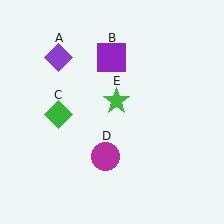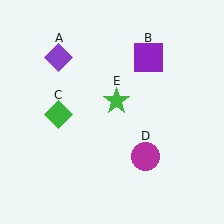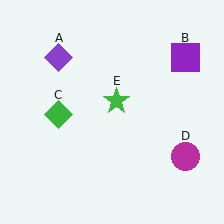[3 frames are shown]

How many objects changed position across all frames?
2 objects changed position: purple square (object B), magenta circle (object D).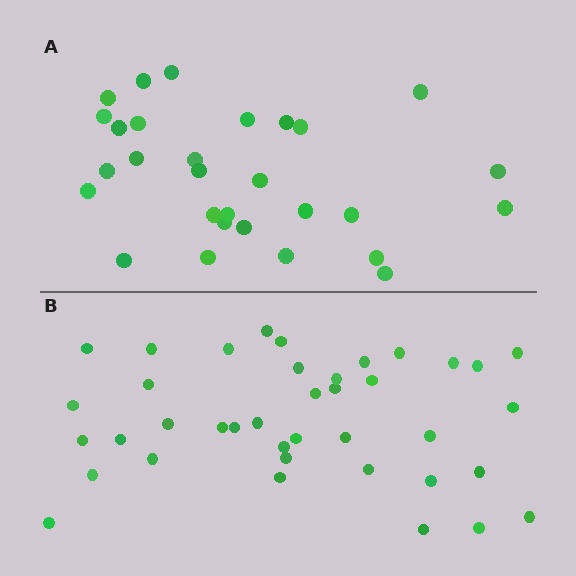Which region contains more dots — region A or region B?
Region B (the bottom region) has more dots.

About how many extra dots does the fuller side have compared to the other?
Region B has roughly 10 or so more dots than region A.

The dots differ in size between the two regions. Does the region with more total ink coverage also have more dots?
No. Region A has more total ink coverage because its dots are larger, but region B actually contains more individual dots. Total area can be misleading — the number of items is what matters here.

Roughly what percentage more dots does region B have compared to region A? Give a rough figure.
About 35% more.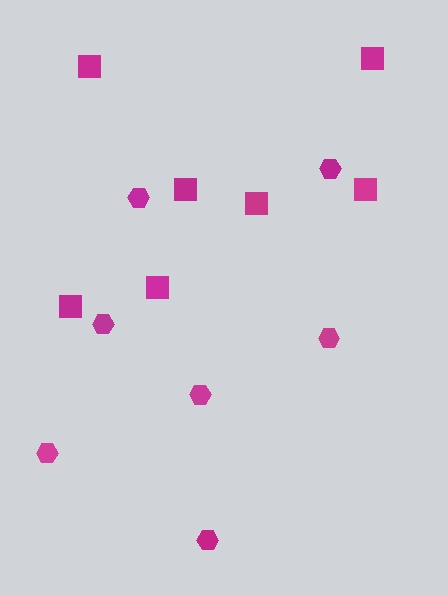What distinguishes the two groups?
There are 2 groups: one group of hexagons (7) and one group of squares (7).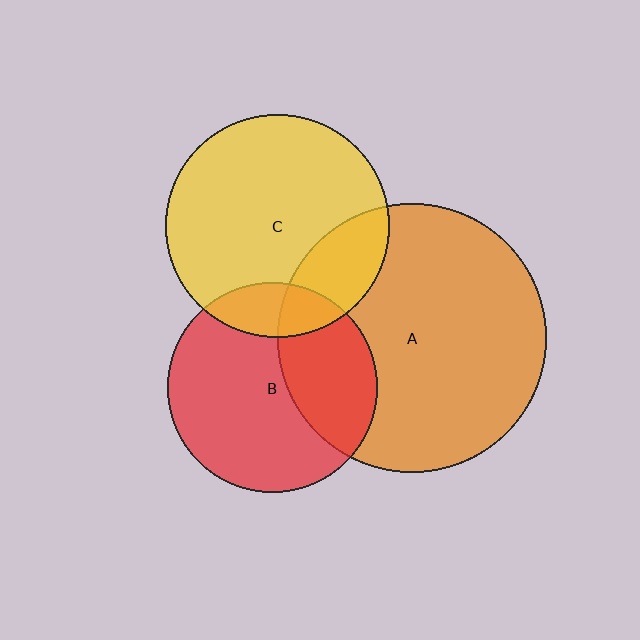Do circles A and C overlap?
Yes.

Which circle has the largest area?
Circle A (orange).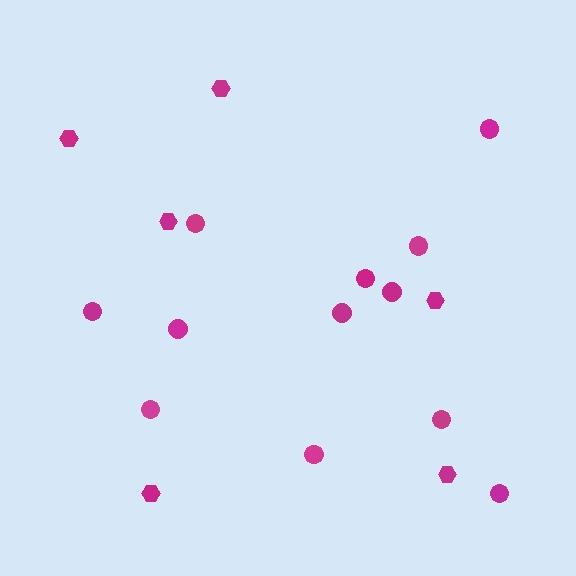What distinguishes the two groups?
There are 2 groups: one group of circles (12) and one group of hexagons (6).